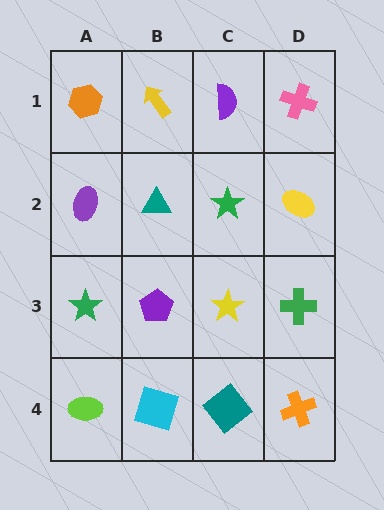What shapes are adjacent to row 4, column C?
A yellow star (row 3, column C), a cyan square (row 4, column B), an orange cross (row 4, column D).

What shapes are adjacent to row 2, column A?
An orange hexagon (row 1, column A), a green star (row 3, column A), a teal triangle (row 2, column B).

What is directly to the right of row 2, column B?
A green star.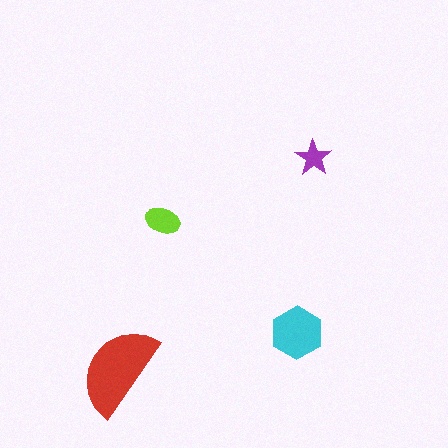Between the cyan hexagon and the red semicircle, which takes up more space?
The red semicircle.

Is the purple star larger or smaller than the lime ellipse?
Smaller.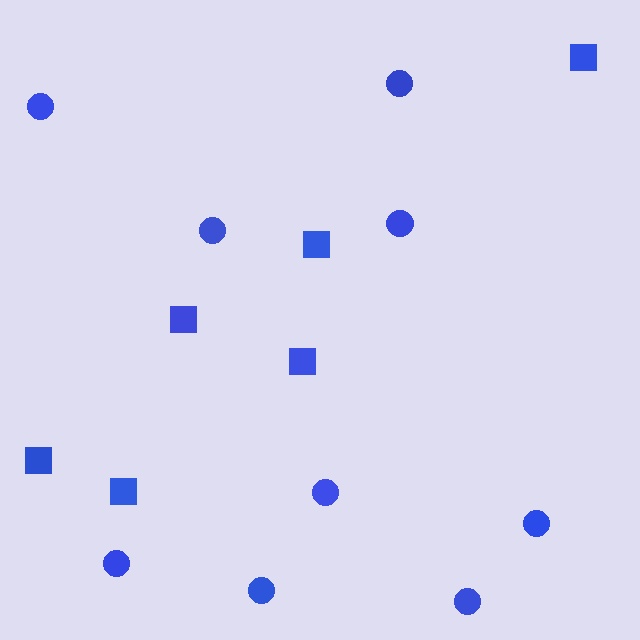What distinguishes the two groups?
There are 2 groups: one group of circles (9) and one group of squares (6).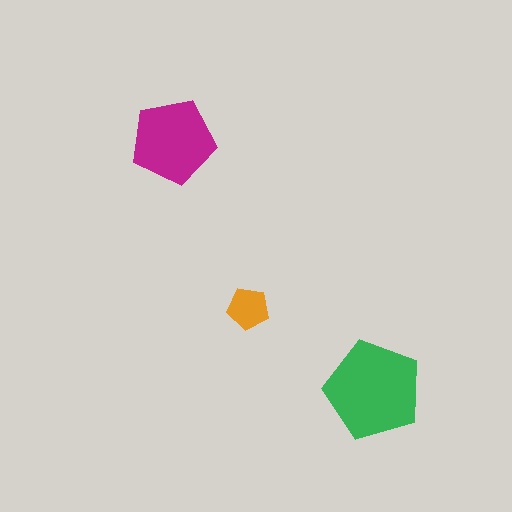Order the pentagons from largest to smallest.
the green one, the magenta one, the orange one.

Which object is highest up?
The magenta pentagon is topmost.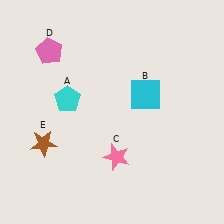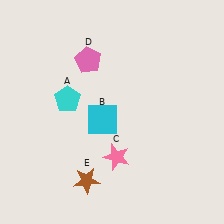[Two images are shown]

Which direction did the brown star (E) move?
The brown star (E) moved right.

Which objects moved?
The objects that moved are: the cyan square (B), the pink pentagon (D), the brown star (E).